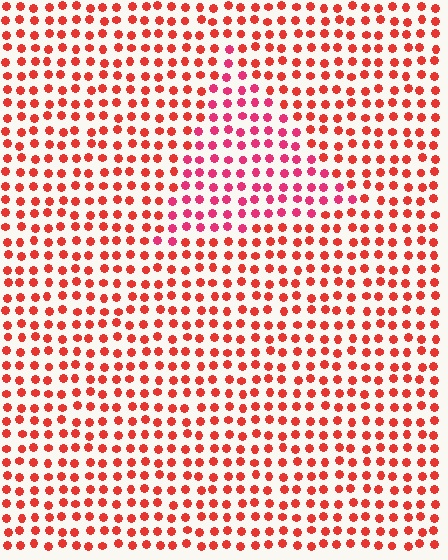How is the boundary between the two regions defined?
The boundary is defined purely by a slight shift in hue (about 26 degrees). Spacing, size, and orientation are identical on both sides.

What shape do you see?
I see a triangle.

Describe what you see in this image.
The image is filled with small red elements in a uniform arrangement. A triangle-shaped region is visible where the elements are tinted to a slightly different hue, forming a subtle color boundary.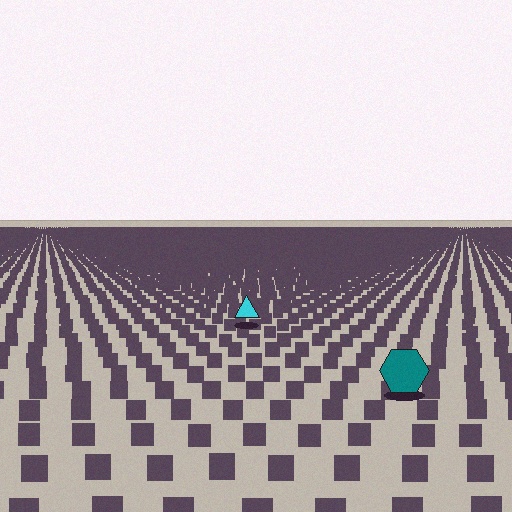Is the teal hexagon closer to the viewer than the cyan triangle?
Yes. The teal hexagon is closer — you can tell from the texture gradient: the ground texture is coarser near it.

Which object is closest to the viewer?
The teal hexagon is closest. The texture marks near it are larger and more spread out.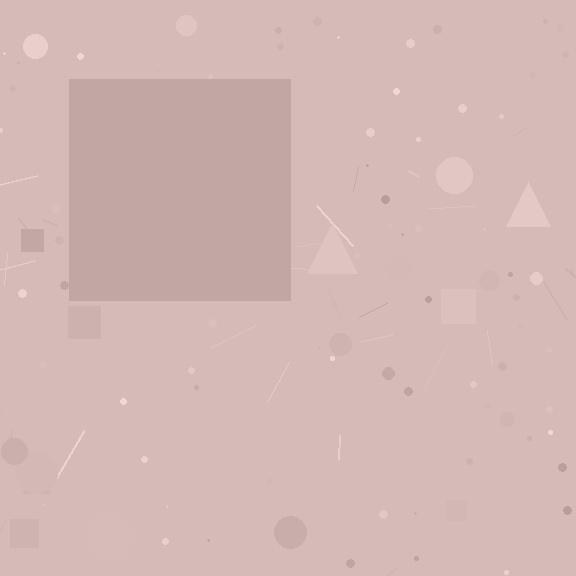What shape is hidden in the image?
A square is hidden in the image.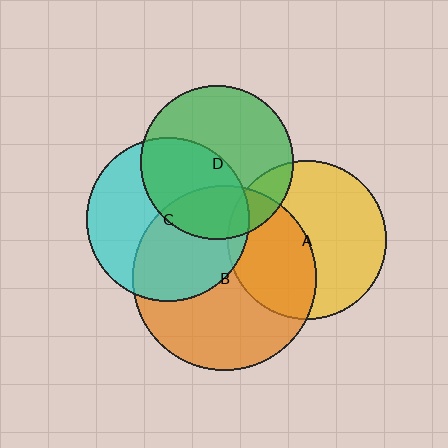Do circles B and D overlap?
Yes.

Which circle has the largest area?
Circle B (orange).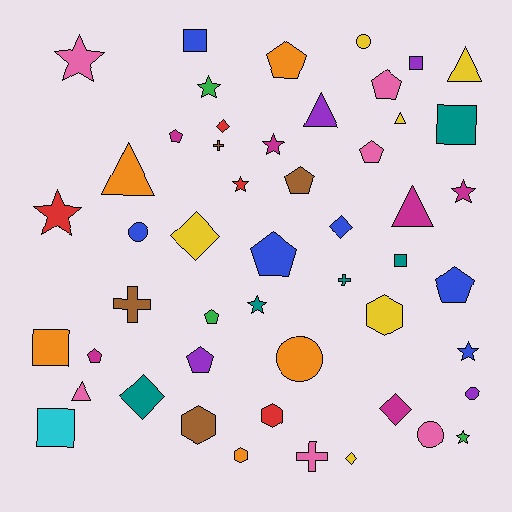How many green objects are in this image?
There are 3 green objects.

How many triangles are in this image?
There are 6 triangles.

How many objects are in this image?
There are 50 objects.